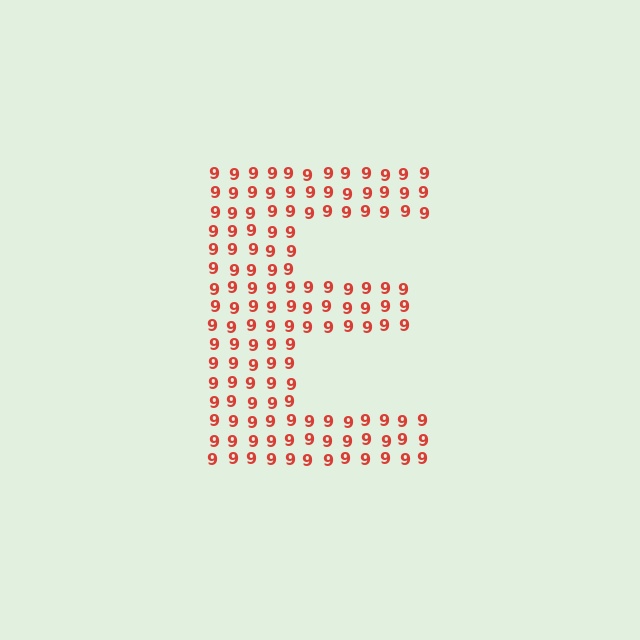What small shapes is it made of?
It is made of small digit 9's.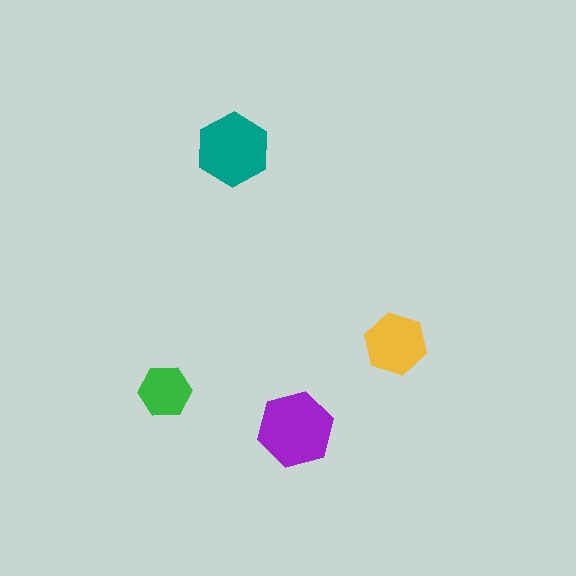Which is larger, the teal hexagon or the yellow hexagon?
The teal one.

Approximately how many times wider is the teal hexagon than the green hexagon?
About 1.5 times wider.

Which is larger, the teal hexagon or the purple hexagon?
The purple one.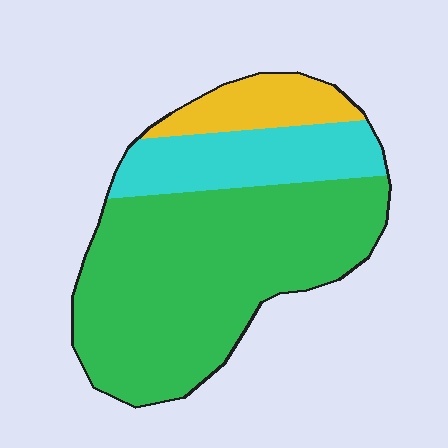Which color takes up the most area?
Green, at roughly 65%.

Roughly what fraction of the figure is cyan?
Cyan covers around 20% of the figure.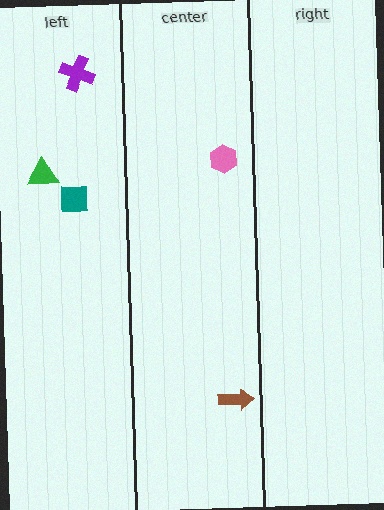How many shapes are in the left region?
3.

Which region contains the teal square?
The left region.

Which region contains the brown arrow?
The center region.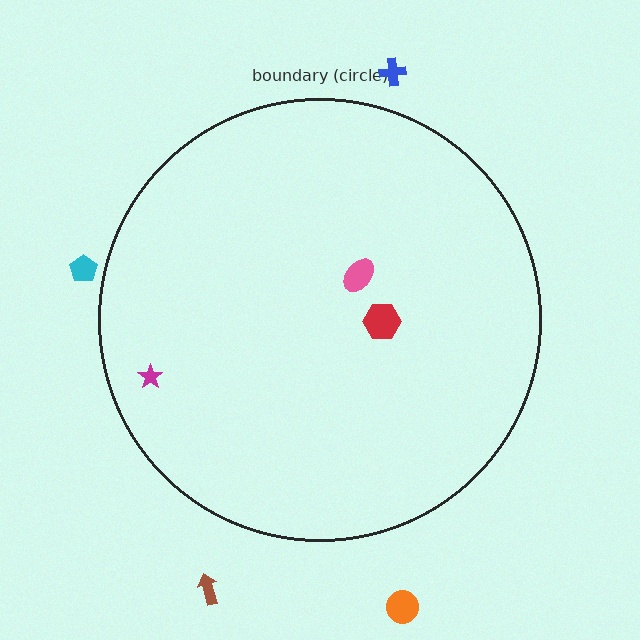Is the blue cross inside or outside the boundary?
Outside.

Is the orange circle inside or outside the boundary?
Outside.